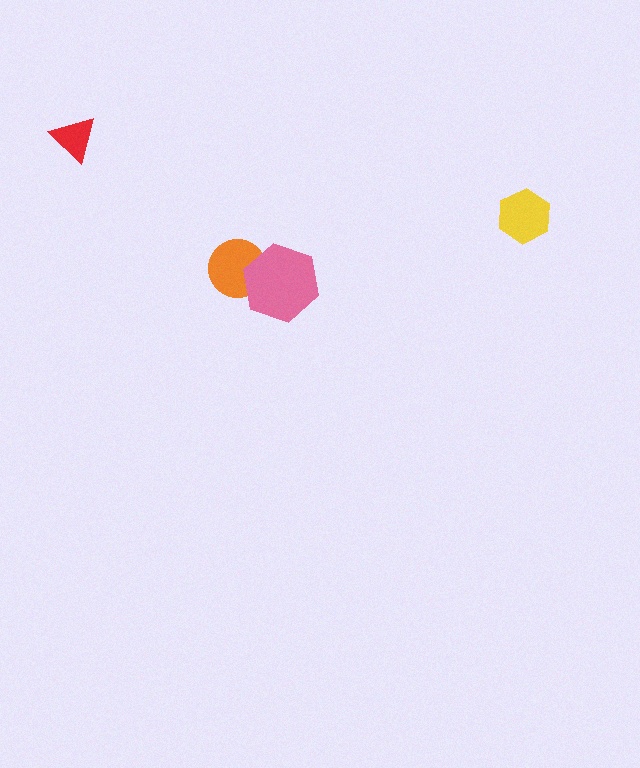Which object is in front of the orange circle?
The pink hexagon is in front of the orange circle.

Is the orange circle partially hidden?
Yes, it is partially covered by another shape.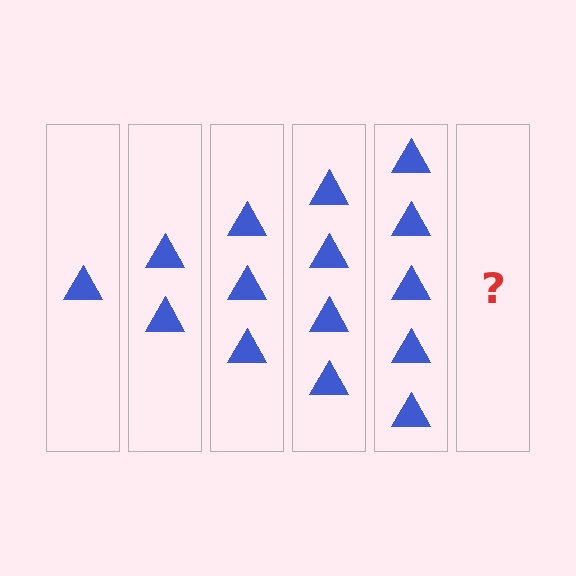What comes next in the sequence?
The next element should be 6 triangles.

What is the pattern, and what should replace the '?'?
The pattern is that each step adds one more triangle. The '?' should be 6 triangles.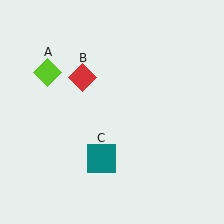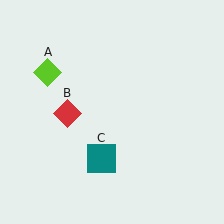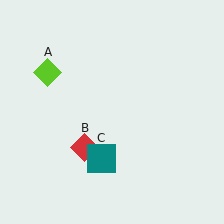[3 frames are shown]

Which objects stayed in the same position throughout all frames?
Lime diamond (object A) and teal square (object C) remained stationary.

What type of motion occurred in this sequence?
The red diamond (object B) rotated counterclockwise around the center of the scene.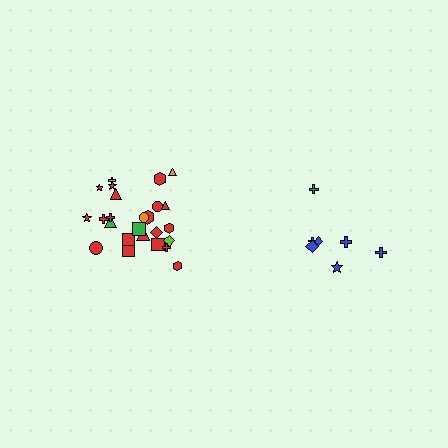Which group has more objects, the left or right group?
The left group.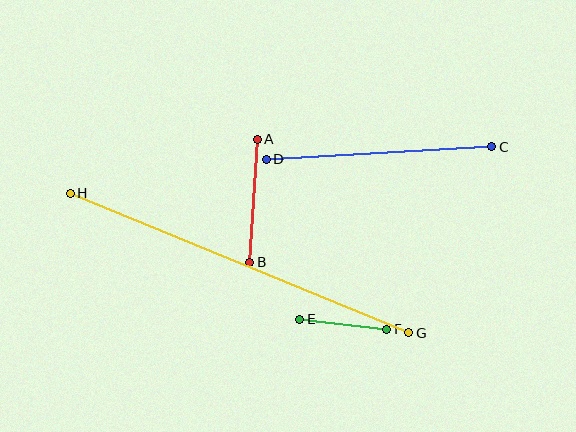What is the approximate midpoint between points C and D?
The midpoint is at approximately (379, 153) pixels.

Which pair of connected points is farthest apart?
Points G and H are farthest apart.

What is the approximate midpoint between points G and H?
The midpoint is at approximately (240, 263) pixels.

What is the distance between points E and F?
The distance is approximately 87 pixels.